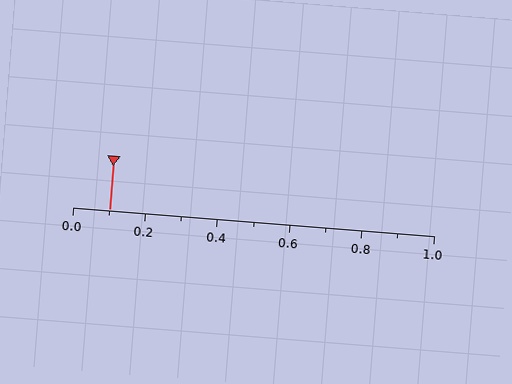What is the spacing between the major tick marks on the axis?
The major ticks are spaced 0.2 apart.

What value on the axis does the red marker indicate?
The marker indicates approximately 0.1.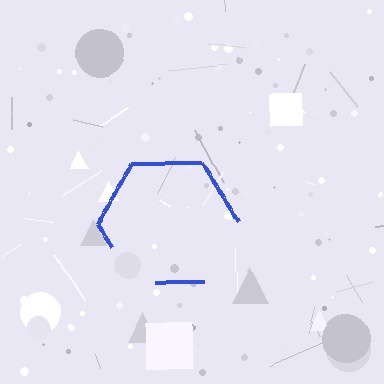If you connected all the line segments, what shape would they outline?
They would outline a hexagon.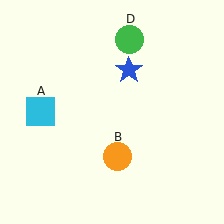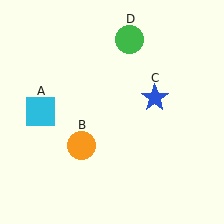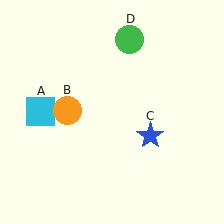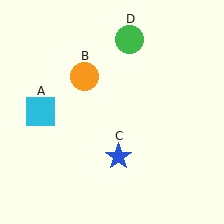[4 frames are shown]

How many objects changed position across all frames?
2 objects changed position: orange circle (object B), blue star (object C).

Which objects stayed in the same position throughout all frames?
Cyan square (object A) and green circle (object D) remained stationary.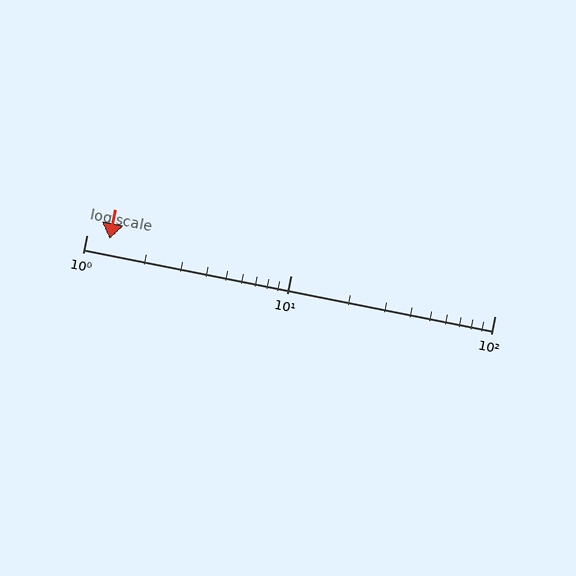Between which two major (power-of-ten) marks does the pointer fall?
The pointer is between 1 and 10.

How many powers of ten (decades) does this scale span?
The scale spans 2 decades, from 1 to 100.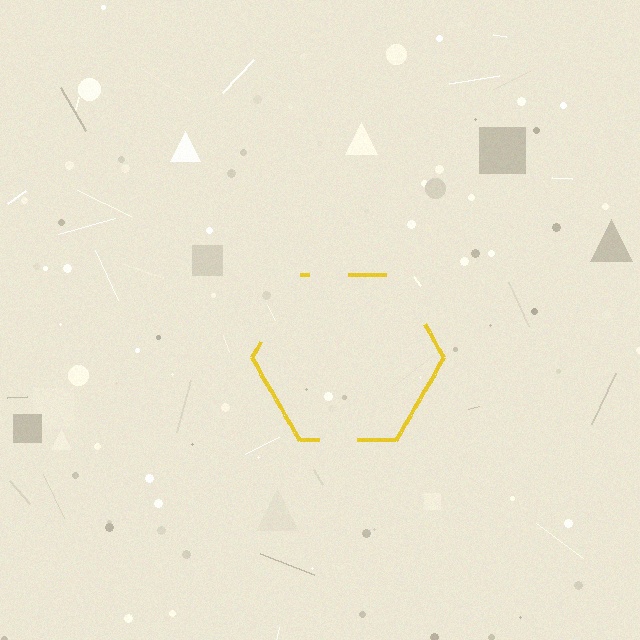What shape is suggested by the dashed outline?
The dashed outline suggests a hexagon.